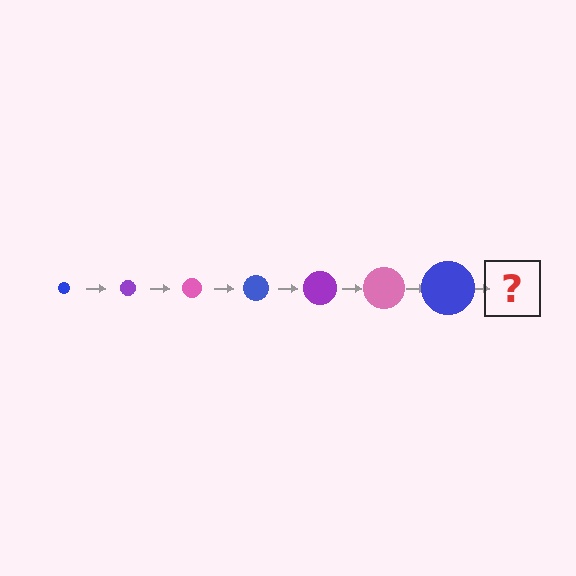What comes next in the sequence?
The next element should be a purple circle, larger than the previous one.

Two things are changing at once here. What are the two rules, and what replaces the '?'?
The two rules are that the circle grows larger each step and the color cycles through blue, purple, and pink. The '?' should be a purple circle, larger than the previous one.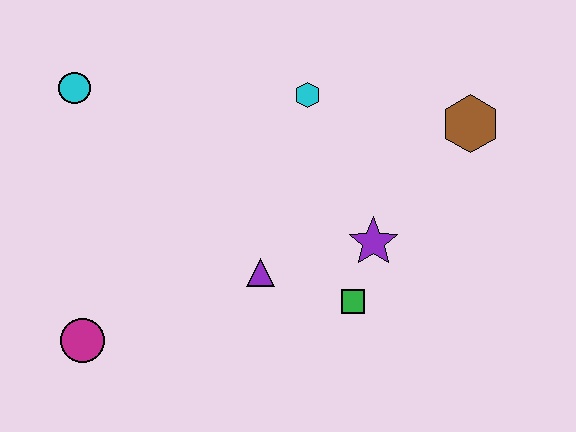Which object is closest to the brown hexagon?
The purple star is closest to the brown hexagon.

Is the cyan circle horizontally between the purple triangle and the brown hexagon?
No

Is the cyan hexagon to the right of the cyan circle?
Yes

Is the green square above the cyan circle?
No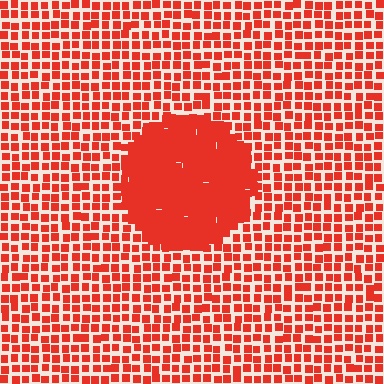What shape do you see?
I see a circle.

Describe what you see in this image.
The image contains small red elements arranged at two different densities. A circle-shaped region is visible where the elements are more densely packed than the surrounding area.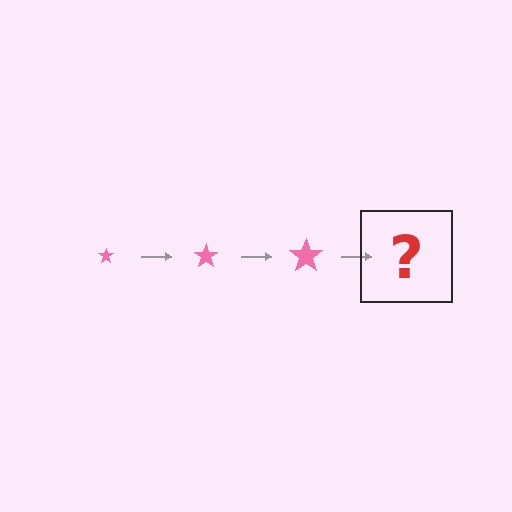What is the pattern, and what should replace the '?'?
The pattern is that the star gets progressively larger each step. The '?' should be a pink star, larger than the previous one.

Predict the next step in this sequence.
The next step is a pink star, larger than the previous one.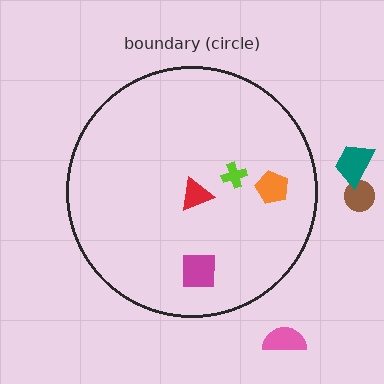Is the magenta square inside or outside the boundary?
Inside.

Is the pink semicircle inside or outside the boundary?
Outside.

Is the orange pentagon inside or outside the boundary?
Inside.